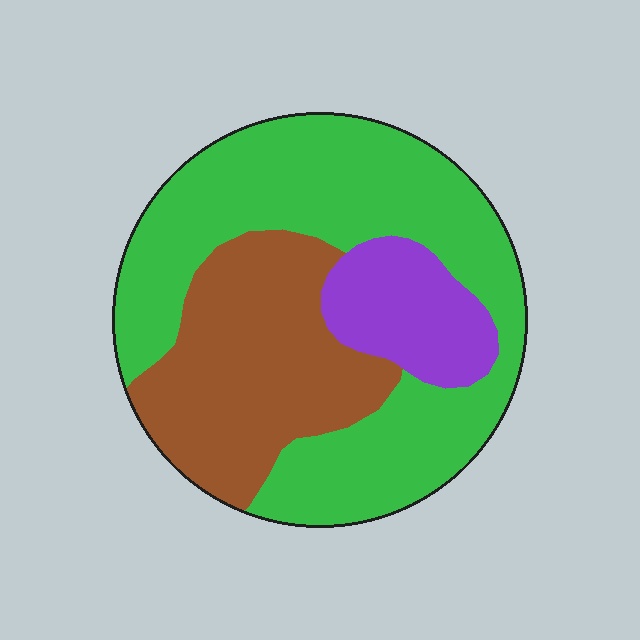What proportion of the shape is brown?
Brown takes up about one third (1/3) of the shape.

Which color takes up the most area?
Green, at roughly 55%.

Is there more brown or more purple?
Brown.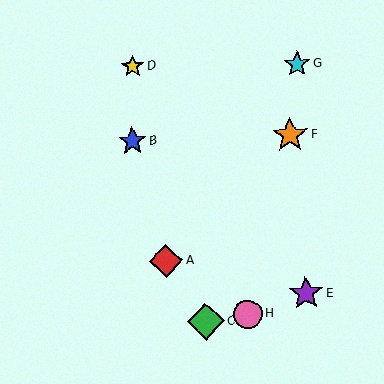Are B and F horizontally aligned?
Yes, both are at y≈141.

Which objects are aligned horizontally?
Objects B, F are aligned horizontally.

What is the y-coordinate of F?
Object F is at y≈135.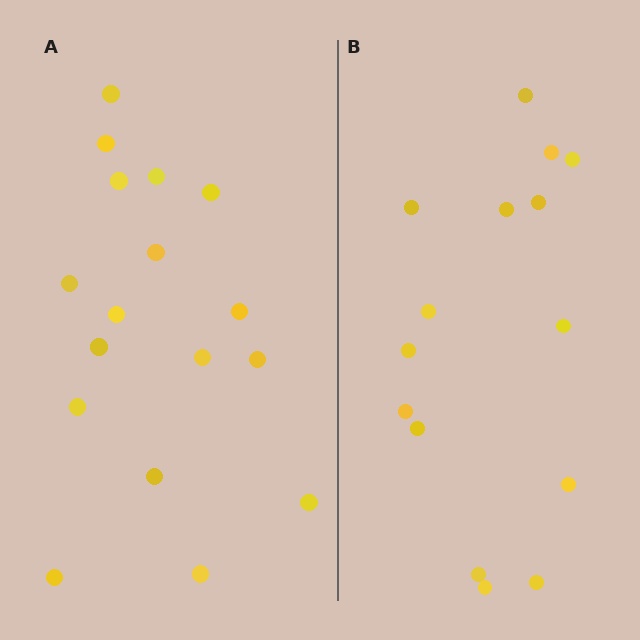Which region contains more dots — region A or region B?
Region A (the left region) has more dots.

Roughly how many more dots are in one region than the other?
Region A has just a few more — roughly 2 or 3 more dots than region B.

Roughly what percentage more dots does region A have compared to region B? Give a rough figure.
About 15% more.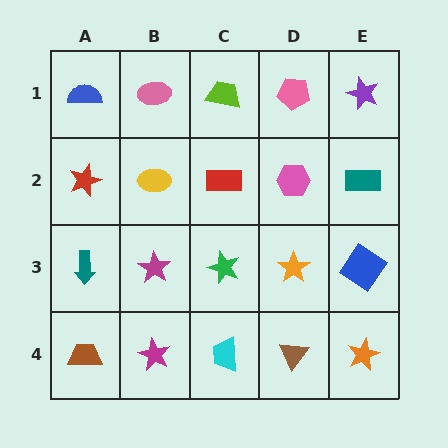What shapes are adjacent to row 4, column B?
A magenta star (row 3, column B), a brown trapezoid (row 4, column A), a cyan trapezoid (row 4, column C).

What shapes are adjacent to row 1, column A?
A red star (row 2, column A), a pink ellipse (row 1, column B).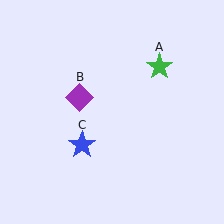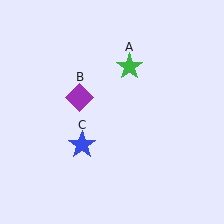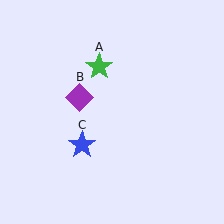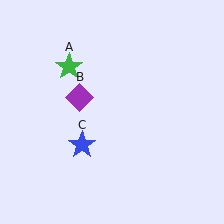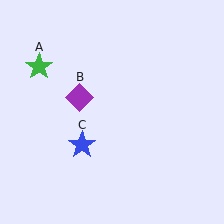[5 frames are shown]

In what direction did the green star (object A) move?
The green star (object A) moved left.